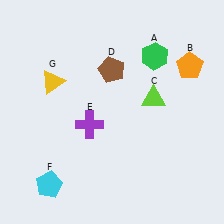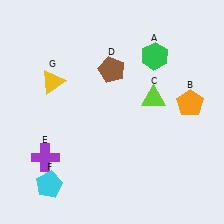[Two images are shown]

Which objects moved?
The objects that moved are: the orange pentagon (B), the purple cross (E).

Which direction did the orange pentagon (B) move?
The orange pentagon (B) moved down.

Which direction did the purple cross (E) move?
The purple cross (E) moved left.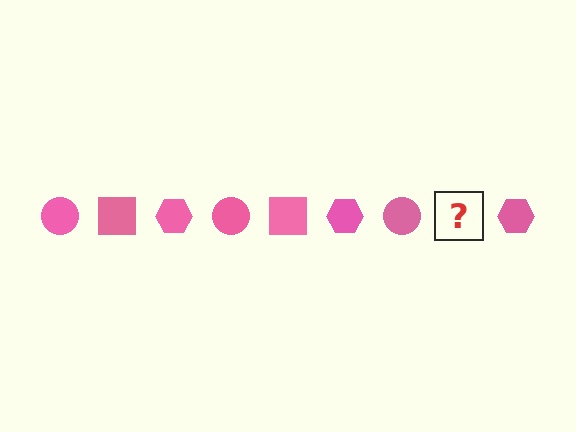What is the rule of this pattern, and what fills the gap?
The rule is that the pattern cycles through circle, square, hexagon shapes in pink. The gap should be filled with a pink square.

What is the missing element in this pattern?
The missing element is a pink square.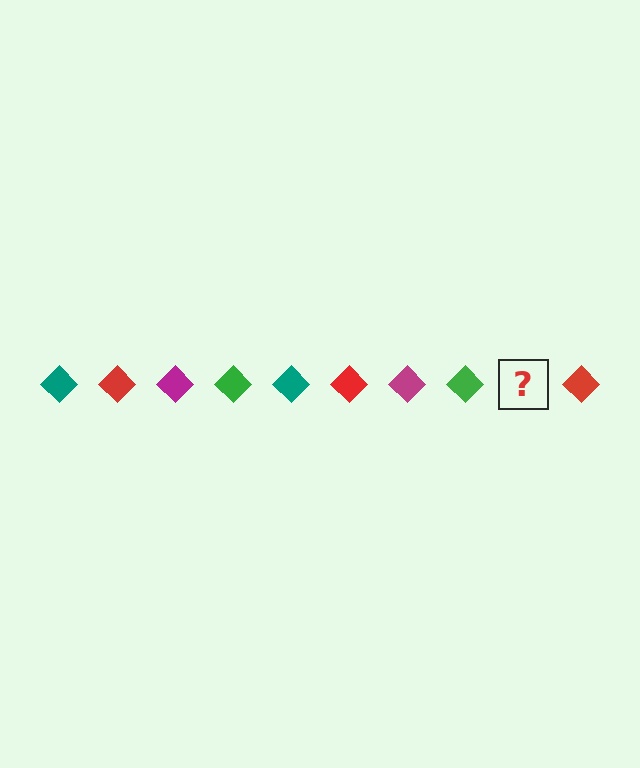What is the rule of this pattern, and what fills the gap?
The rule is that the pattern cycles through teal, red, magenta, green diamonds. The gap should be filled with a teal diamond.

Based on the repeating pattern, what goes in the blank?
The blank should be a teal diamond.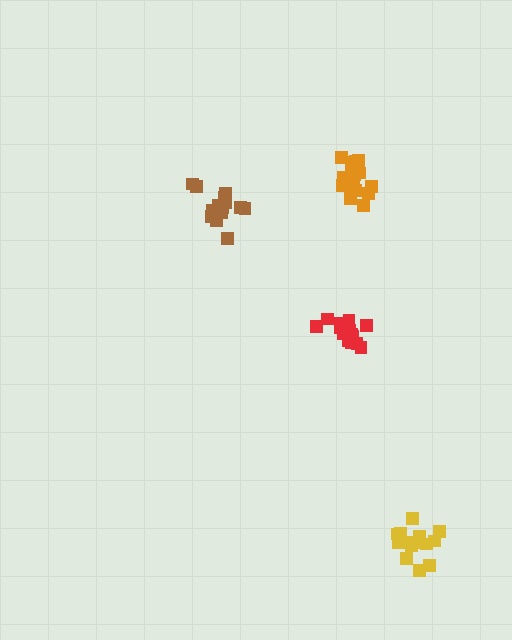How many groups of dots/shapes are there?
There are 4 groups.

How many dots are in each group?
Group 1: 14 dots, Group 2: 15 dots, Group 3: 15 dots, Group 4: 17 dots (61 total).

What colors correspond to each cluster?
The clusters are colored: brown, red, yellow, orange.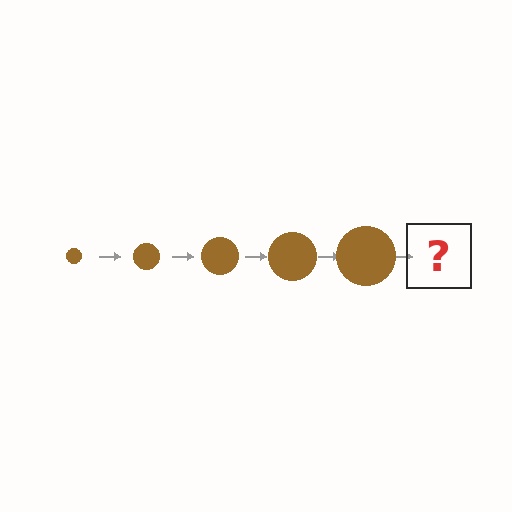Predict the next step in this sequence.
The next step is a brown circle, larger than the previous one.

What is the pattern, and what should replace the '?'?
The pattern is that the circle gets progressively larger each step. The '?' should be a brown circle, larger than the previous one.